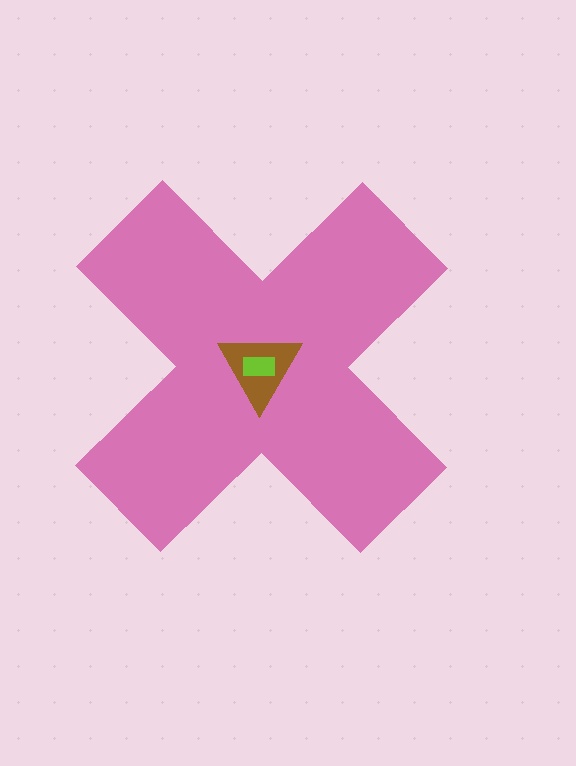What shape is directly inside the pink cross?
The brown triangle.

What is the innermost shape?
The lime rectangle.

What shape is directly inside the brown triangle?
The lime rectangle.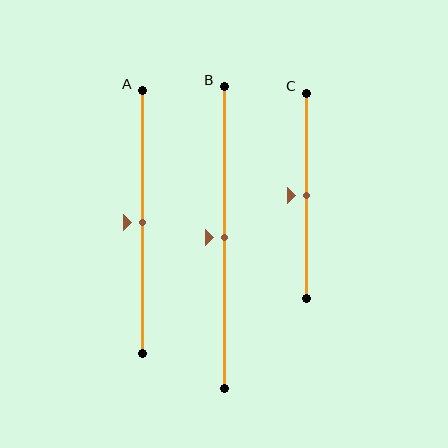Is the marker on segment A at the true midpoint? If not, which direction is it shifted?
Yes, the marker on segment A is at the true midpoint.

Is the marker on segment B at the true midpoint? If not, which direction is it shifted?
Yes, the marker on segment B is at the true midpoint.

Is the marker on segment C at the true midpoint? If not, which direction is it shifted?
Yes, the marker on segment C is at the true midpoint.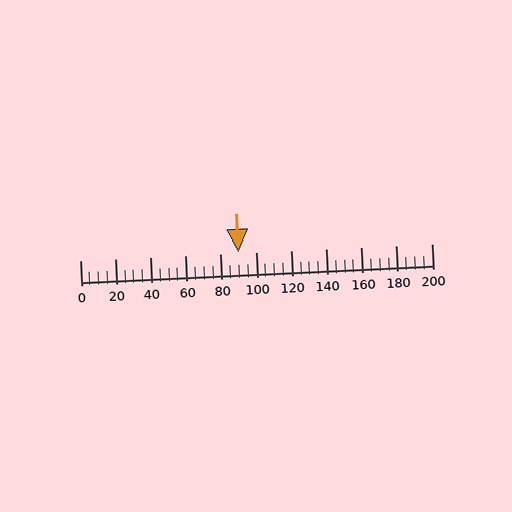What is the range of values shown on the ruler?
The ruler shows values from 0 to 200.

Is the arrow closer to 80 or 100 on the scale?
The arrow is closer to 100.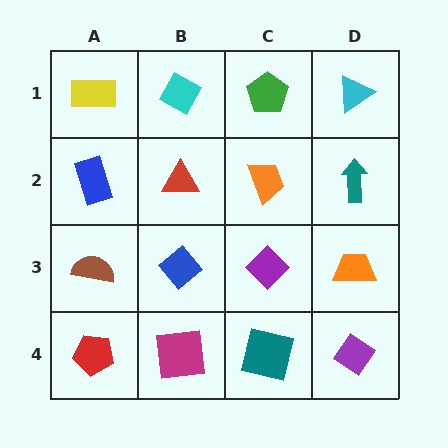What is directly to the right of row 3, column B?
A purple diamond.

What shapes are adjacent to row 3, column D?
A teal arrow (row 2, column D), a purple diamond (row 4, column D), a purple diamond (row 3, column C).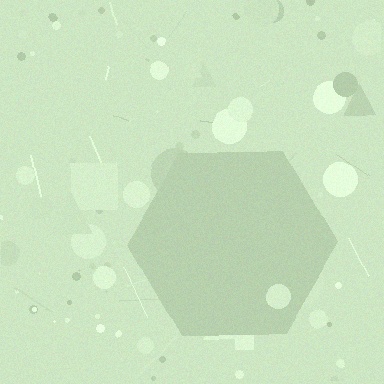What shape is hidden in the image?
A hexagon is hidden in the image.